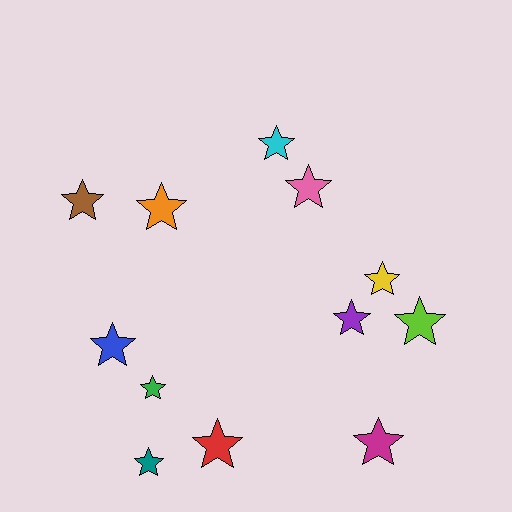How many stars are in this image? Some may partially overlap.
There are 12 stars.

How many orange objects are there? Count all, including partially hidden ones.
There is 1 orange object.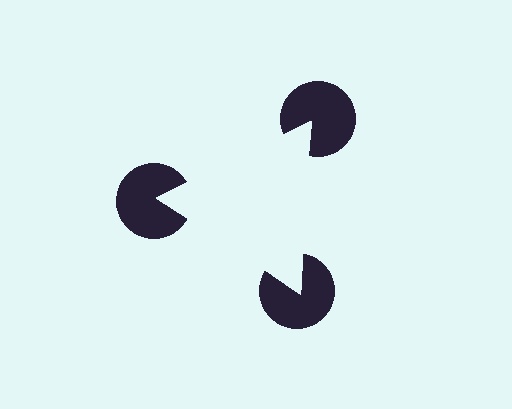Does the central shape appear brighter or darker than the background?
It typically appears slightly brighter than the background, even though no actual brightness change is drawn.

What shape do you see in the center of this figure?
An illusory triangle — its edges are inferred from the aligned wedge cuts in the pac-man discs, not physically drawn.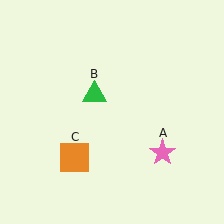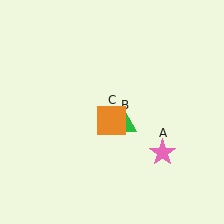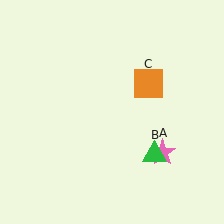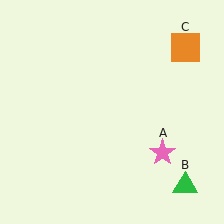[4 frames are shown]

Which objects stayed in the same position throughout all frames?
Pink star (object A) remained stationary.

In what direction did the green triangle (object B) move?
The green triangle (object B) moved down and to the right.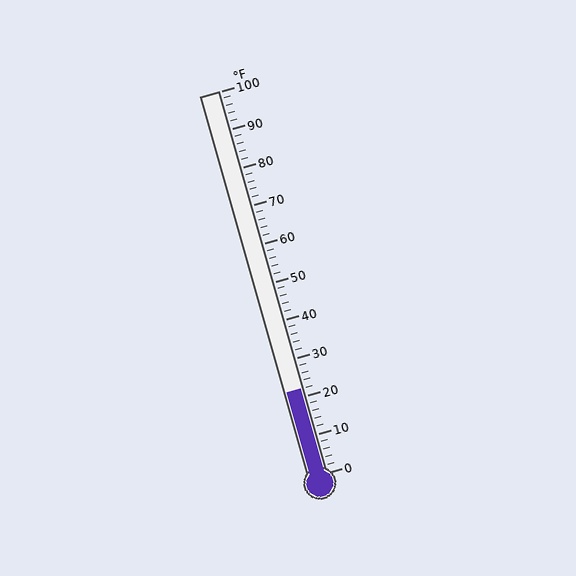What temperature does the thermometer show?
The thermometer shows approximately 22°F.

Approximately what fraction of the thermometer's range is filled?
The thermometer is filled to approximately 20% of its range.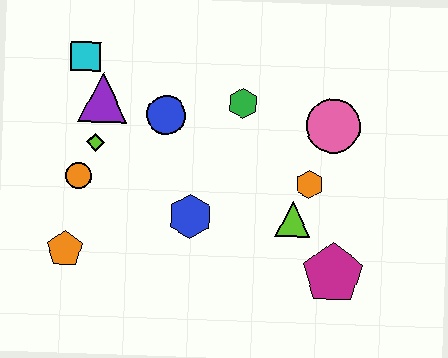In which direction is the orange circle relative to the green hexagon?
The orange circle is to the left of the green hexagon.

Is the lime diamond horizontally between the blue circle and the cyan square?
Yes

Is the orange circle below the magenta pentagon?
No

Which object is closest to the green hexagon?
The blue circle is closest to the green hexagon.